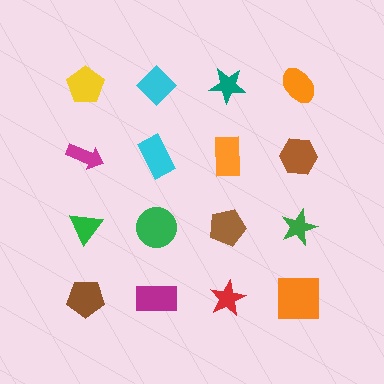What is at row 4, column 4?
An orange square.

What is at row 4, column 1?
A brown pentagon.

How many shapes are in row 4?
4 shapes.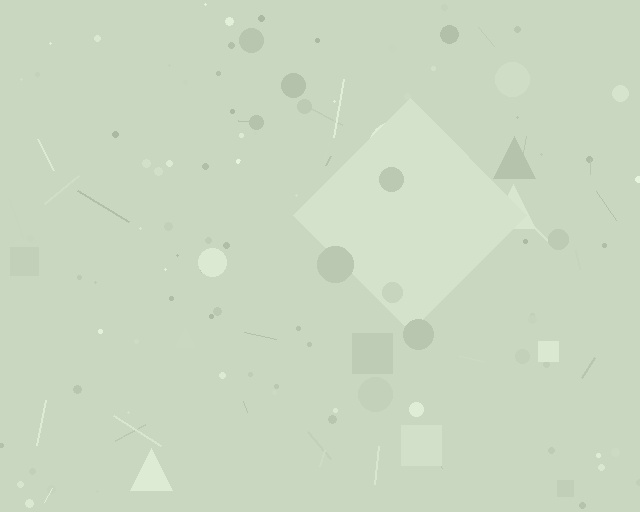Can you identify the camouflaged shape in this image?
The camouflaged shape is a diamond.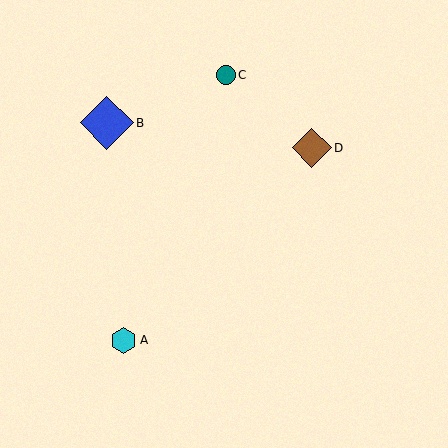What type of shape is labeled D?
Shape D is a brown diamond.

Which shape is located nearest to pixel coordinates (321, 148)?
The brown diamond (labeled D) at (312, 148) is nearest to that location.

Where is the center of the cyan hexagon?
The center of the cyan hexagon is at (124, 340).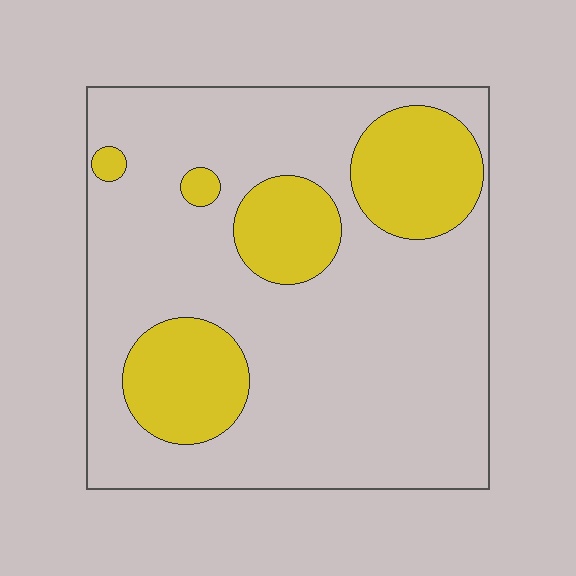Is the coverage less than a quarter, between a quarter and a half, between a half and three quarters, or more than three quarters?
Less than a quarter.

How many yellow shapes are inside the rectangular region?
5.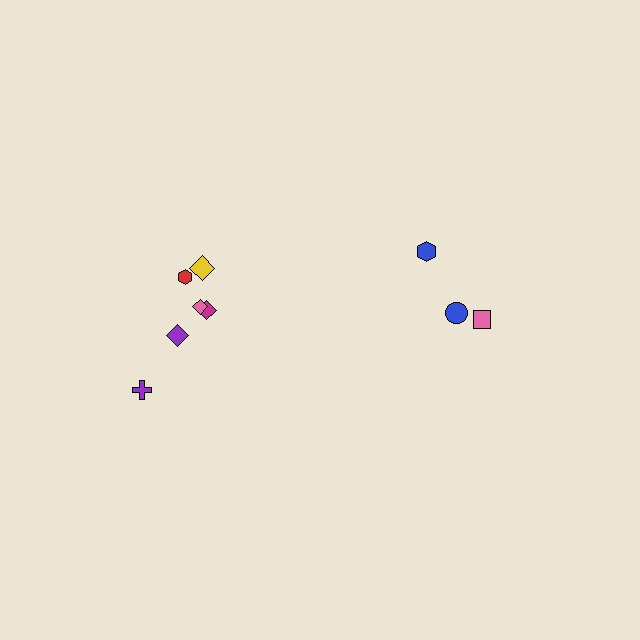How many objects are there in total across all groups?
There are 9 objects.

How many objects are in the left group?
There are 6 objects.